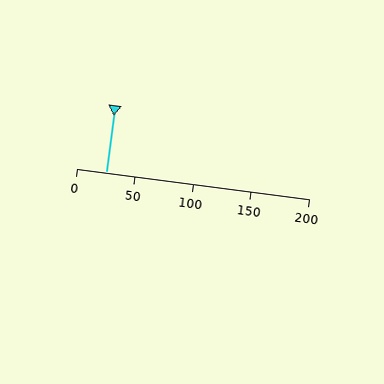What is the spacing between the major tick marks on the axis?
The major ticks are spaced 50 apart.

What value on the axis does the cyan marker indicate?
The marker indicates approximately 25.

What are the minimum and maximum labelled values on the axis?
The axis runs from 0 to 200.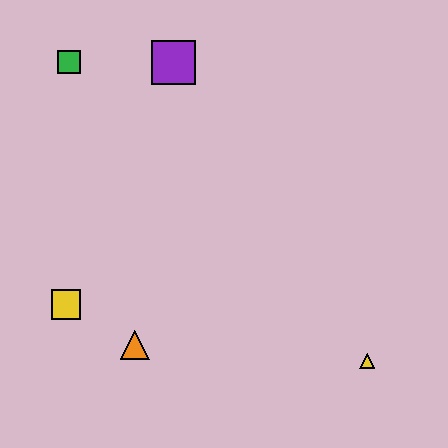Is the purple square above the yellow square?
Yes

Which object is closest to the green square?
The purple square is closest to the green square.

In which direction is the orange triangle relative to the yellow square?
The orange triangle is to the right of the yellow square.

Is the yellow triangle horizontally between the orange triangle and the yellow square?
No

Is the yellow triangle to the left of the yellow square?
No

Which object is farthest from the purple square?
The yellow triangle is farthest from the purple square.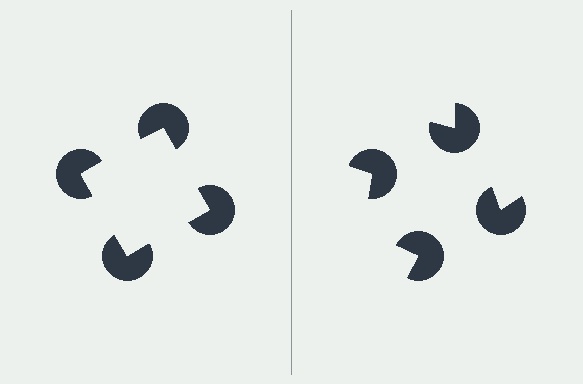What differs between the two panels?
The pac-man discs are positioned identically on both sides; only the wedge orientations differ. On the left they align to a square; on the right they are misaligned.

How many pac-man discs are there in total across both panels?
8 — 4 on each side.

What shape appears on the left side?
An illusory square.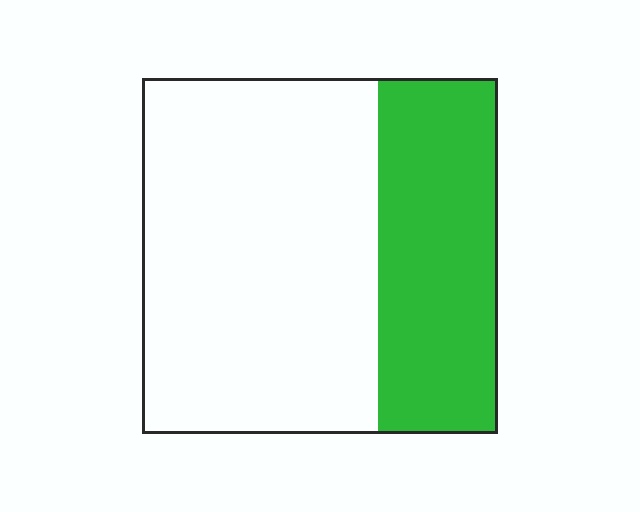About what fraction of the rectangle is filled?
About one third (1/3).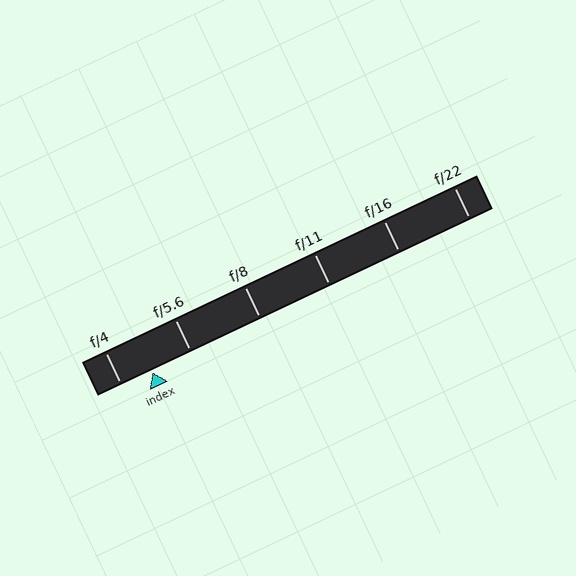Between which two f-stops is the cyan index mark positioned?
The index mark is between f/4 and f/5.6.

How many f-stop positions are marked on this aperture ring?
There are 6 f-stop positions marked.